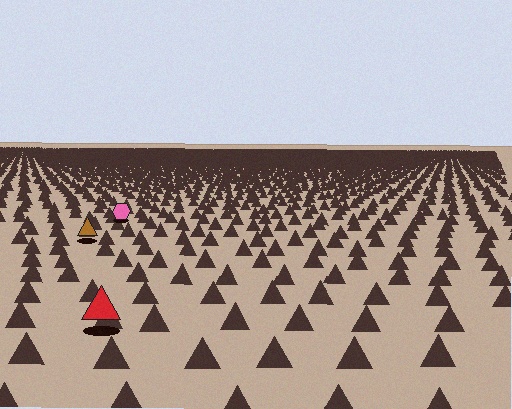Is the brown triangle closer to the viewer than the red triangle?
No. The red triangle is closer — you can tell from the texture gradient: the ground texture is coarser near it.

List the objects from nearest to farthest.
From nearest to farthest: the red triangle, the brown triangle, the pink hexagon.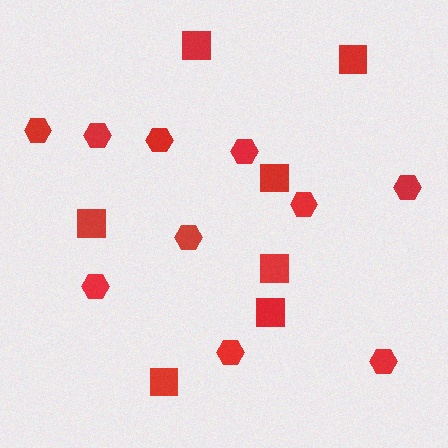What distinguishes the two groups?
There are 2 groups: one group of hexagons (10) and one group of squares (7).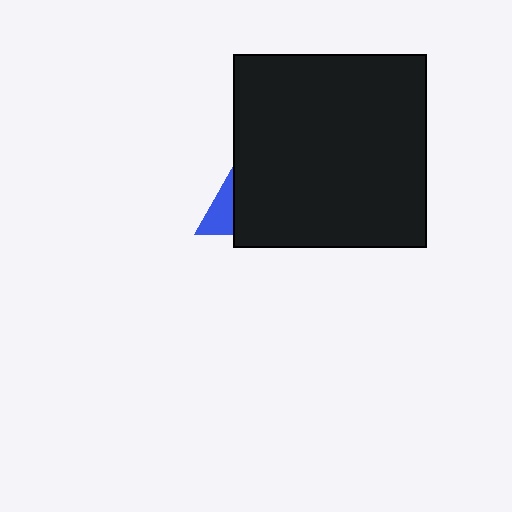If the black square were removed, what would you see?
You would see the complete blue triangle.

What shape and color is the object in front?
The object in front is a black square.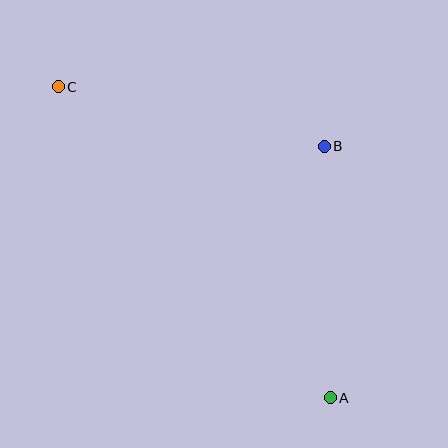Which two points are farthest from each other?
Points A and C are farthest from each other.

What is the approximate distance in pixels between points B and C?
The distance between B and C is approximately 273 pixels.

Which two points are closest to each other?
Points A and B are closest to each other.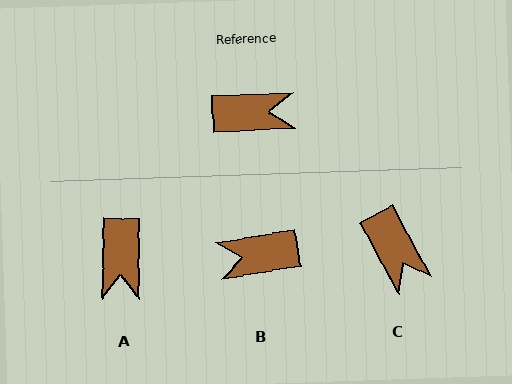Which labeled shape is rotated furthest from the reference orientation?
B, about 173 degrees away.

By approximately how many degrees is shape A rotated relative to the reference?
Approximately 94 degrees clockwise.